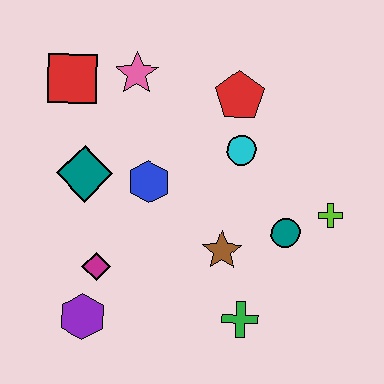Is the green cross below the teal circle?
Yes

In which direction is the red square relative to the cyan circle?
The red square is to the left of the cyan circle.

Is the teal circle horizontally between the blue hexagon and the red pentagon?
No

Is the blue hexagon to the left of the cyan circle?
Yes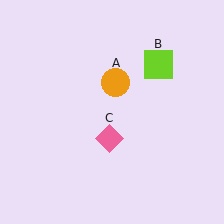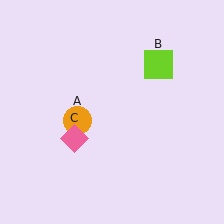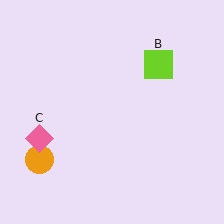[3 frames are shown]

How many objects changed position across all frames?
2 objects changed position: orange circle (object A), pink diamond (object C).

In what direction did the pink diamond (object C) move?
The pink diamond (object C) moved left.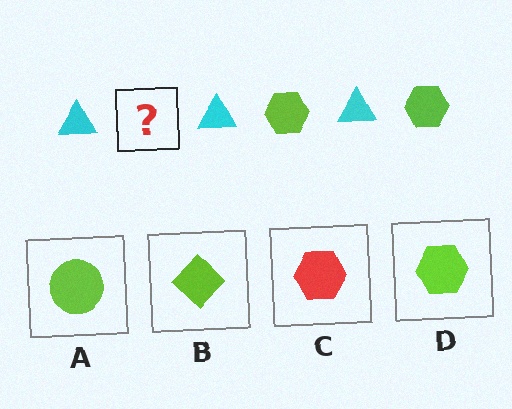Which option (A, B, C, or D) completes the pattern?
D.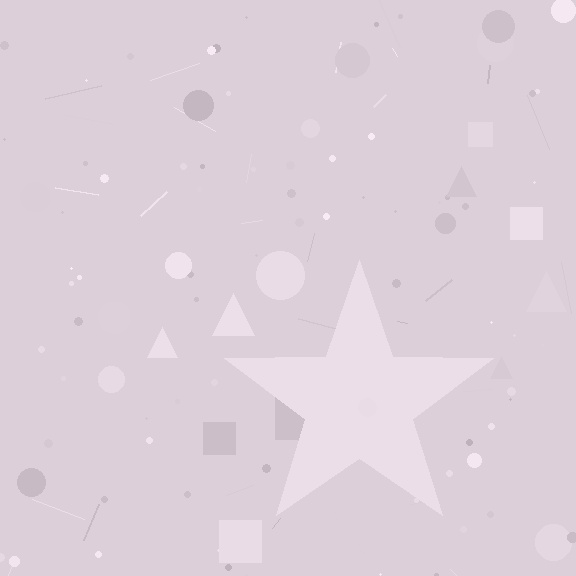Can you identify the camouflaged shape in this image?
The camouflaged shape is a star.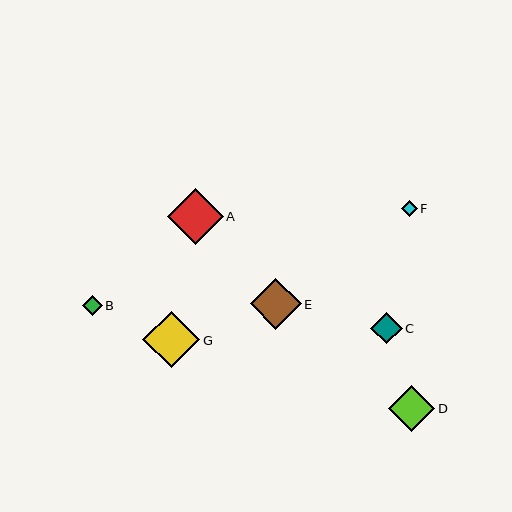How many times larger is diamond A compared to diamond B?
Diamond A is approximately 2.9 times the size of diamond B.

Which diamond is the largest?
Diamond G is the largest with a size of approximately 57 pixels.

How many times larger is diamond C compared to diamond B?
Diamond C is approximately 1.6 times the size of diamond B.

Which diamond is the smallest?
Diamond F is the smallest with a size of approximately 16 pixels.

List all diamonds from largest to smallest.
From largest to smallest: G, A, E, D, C, B, F.